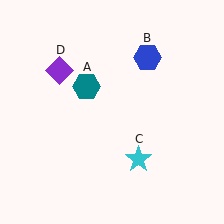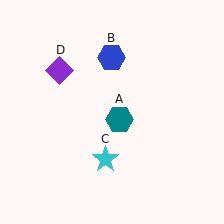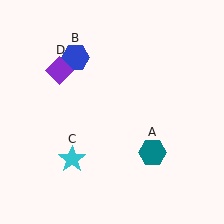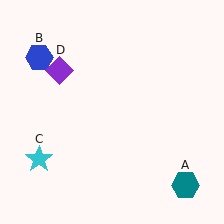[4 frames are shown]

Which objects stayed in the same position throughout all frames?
Purple diamond (object D) remained stationary.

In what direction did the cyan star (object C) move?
The cyan star (object C) moved left.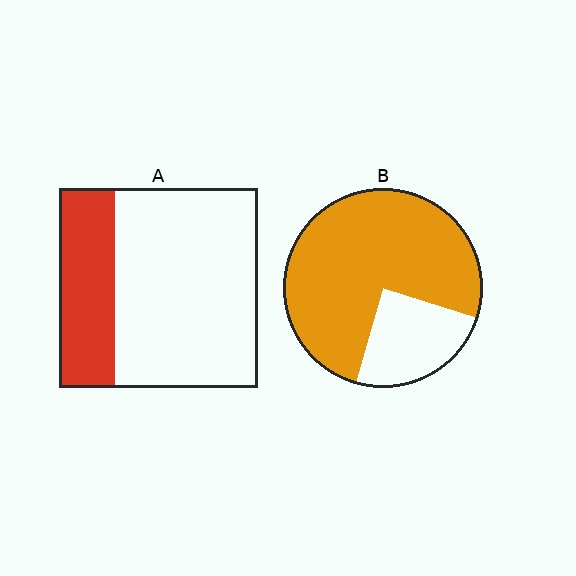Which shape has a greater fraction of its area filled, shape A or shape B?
Shape B.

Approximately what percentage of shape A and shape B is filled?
A is approximately 30% and B is approximately 75%.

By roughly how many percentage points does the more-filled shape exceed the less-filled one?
By roughly 45 percentage points (B over A).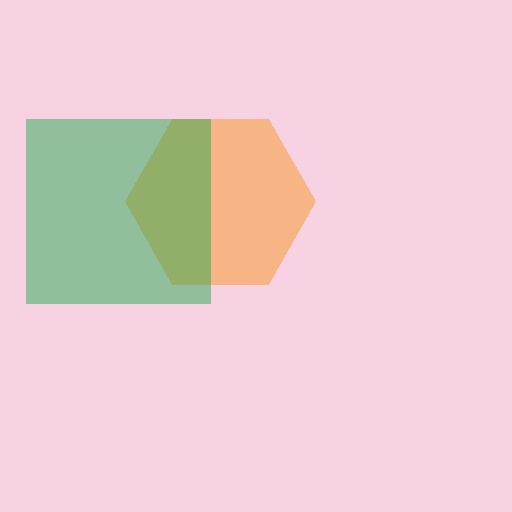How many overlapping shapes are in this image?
There are 2 overlapping shapes in the image.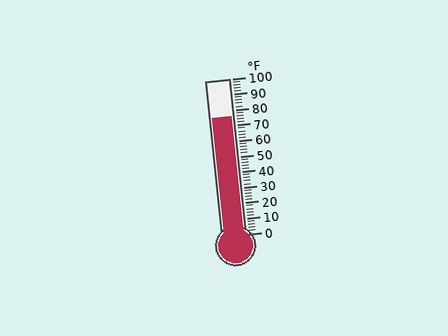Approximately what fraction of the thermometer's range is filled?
The thermometer is filled to approximately 75% of its range.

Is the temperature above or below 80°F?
The temperature is below 80°F.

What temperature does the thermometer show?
The thermometer shows approximately 76°F.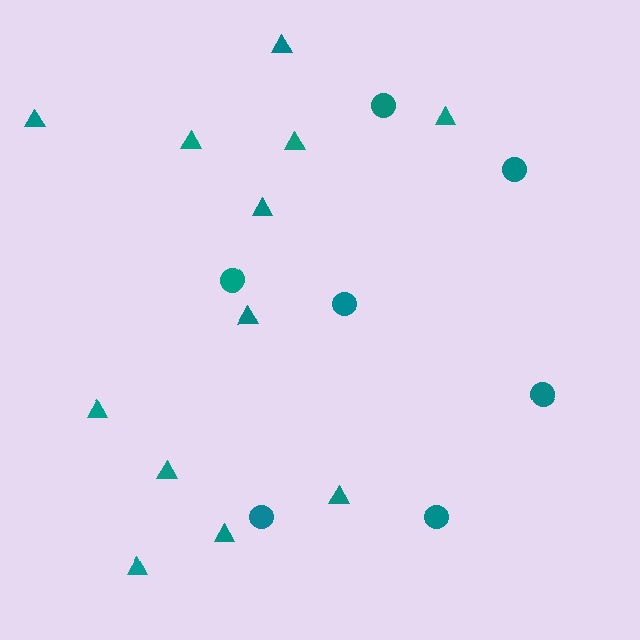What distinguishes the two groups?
There are 2 groups: one group of triangles (12) and one group of circles (7).